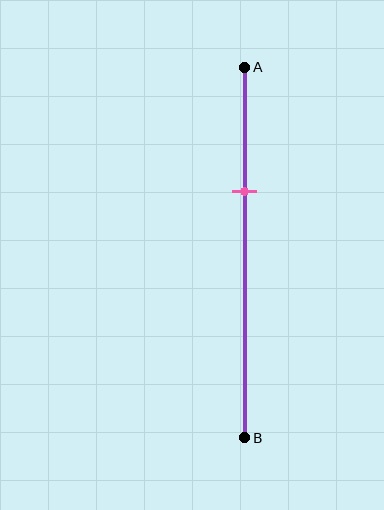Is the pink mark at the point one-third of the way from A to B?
Yes, the mark is approximately at the one-third point.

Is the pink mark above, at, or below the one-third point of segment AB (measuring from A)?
The pink mark is approximately at the one-third point of segment AB.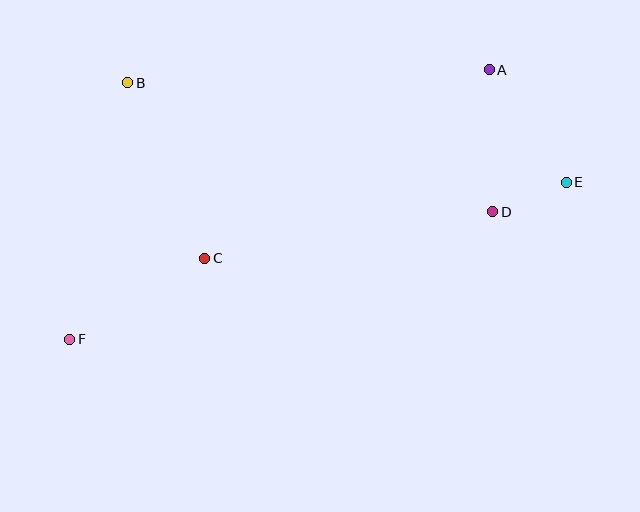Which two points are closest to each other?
Points D and E are closest to each other.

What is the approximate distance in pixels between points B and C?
The distance between B and C is approximately 191 pixels.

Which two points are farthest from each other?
Points E and F are farthest from each other.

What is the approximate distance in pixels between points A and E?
The distance between A and E is approximately 136 pixels.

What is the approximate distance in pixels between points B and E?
The distance between B and E is approximately 450 pixels.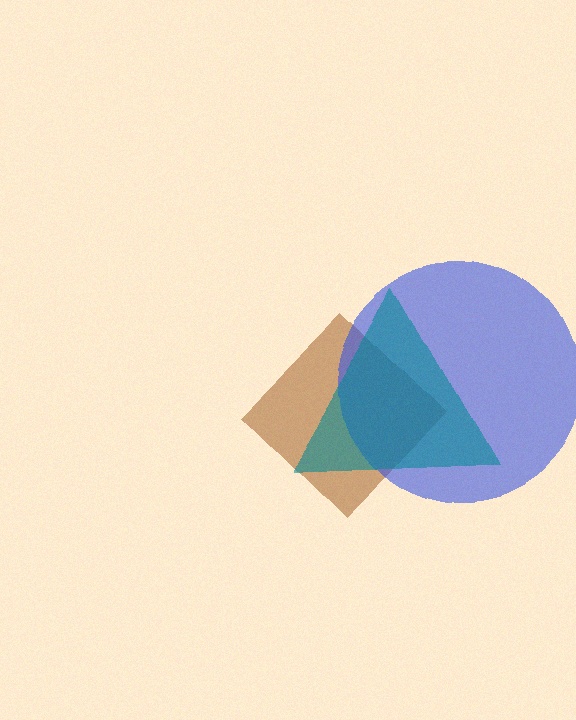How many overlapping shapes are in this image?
There are 3 overlapping shapes in the image.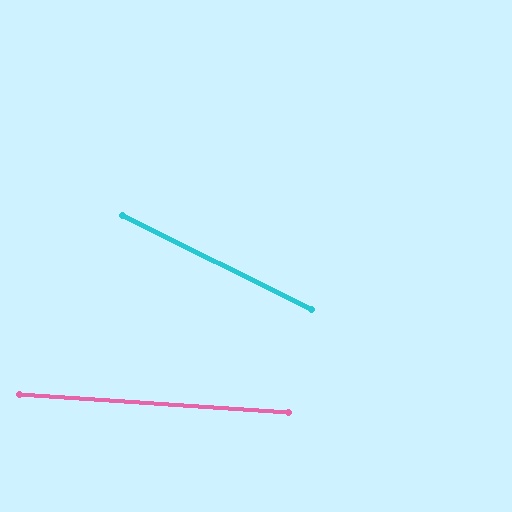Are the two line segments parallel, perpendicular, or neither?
Neither parallel nor perpendicular — they differ by about 23°.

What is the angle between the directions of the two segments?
Approximately 23 degrees.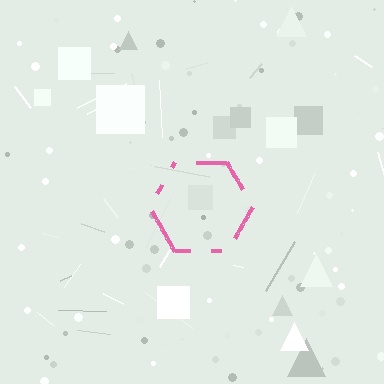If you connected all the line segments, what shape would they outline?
They would outline a hexagon.